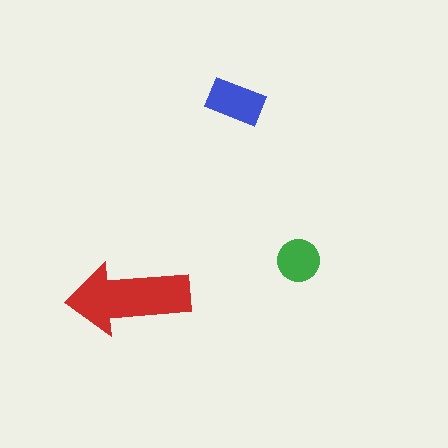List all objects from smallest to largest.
The green circle, the blue rectangle, the red arrow.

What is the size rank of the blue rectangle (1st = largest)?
2nd.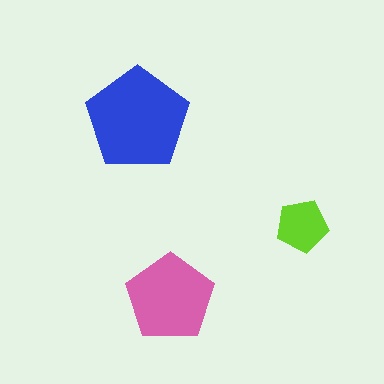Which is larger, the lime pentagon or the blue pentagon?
The blue one.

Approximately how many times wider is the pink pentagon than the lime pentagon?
About 1.5 times wider.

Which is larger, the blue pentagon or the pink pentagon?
The blue one.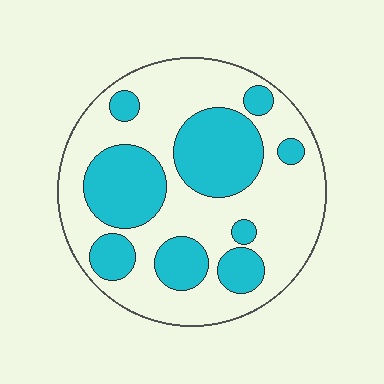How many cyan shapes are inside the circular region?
9.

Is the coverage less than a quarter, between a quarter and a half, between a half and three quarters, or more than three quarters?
Between a quarter and a half.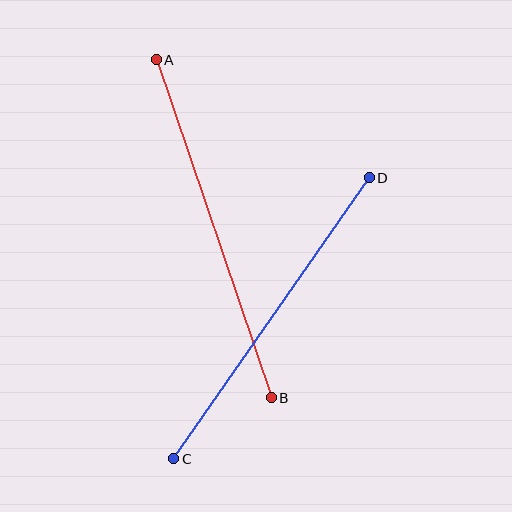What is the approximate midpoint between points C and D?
The midpoint is at approximately (272, 318) pixels.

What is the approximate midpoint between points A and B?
The midpoint is at approximately (214, 229) pixels.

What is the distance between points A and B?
The distance is approximately 357 pixels.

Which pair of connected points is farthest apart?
Points A and B are farthest apart.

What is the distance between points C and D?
The distance is approximately 342 pixels.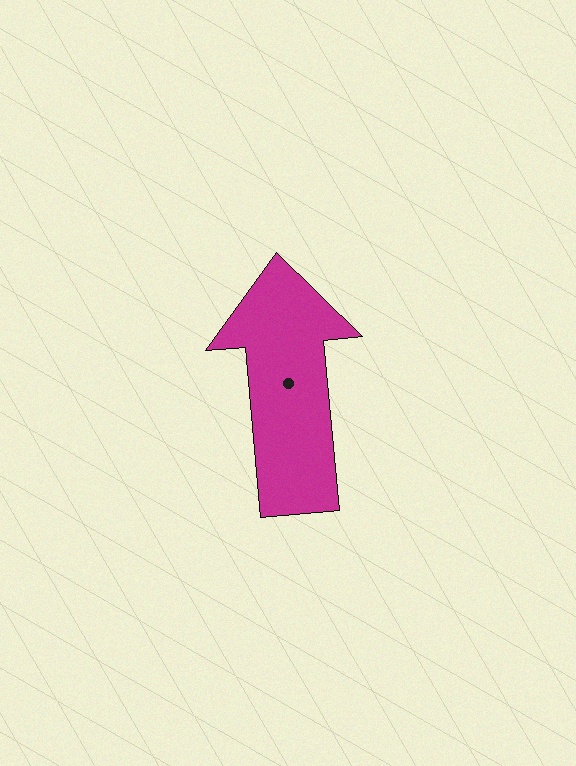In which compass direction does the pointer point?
North.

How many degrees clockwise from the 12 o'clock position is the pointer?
Approximately 355 degrees.